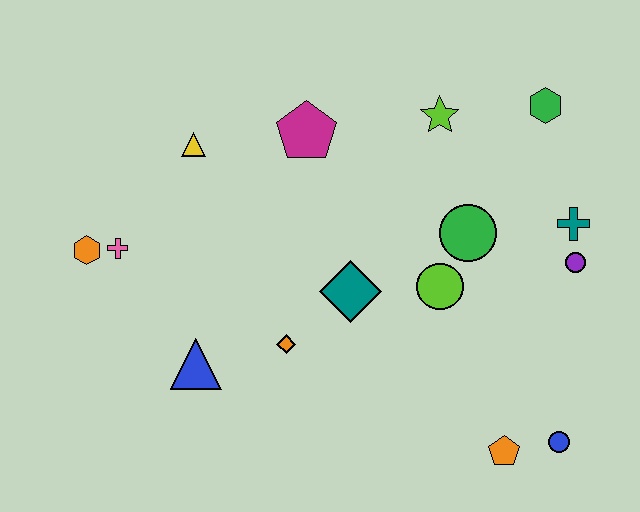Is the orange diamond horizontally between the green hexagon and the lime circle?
No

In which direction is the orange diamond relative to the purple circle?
The orange diamond is to the left of the purple circle.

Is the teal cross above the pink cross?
Yes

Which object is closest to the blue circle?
The orange pentagon is closest to the blue circle.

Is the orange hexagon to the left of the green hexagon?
Yes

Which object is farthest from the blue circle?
The orange hexagon is farthest from the blue circle.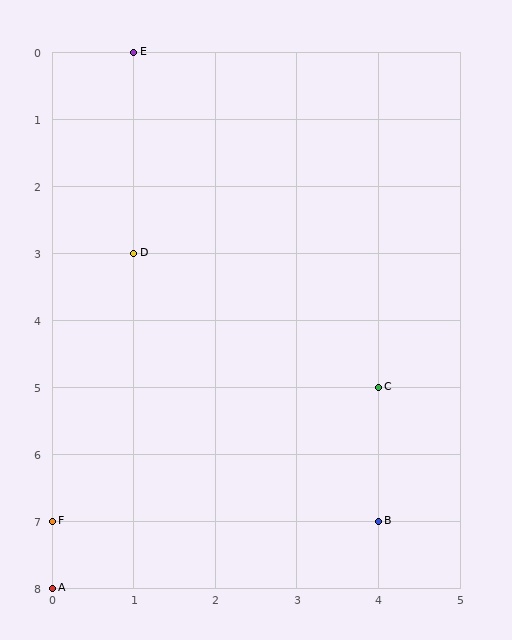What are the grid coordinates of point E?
Point E is at grid coordinates (1, 0).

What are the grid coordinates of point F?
Point F is at grid coordinates (0, 7).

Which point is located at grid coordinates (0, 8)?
Point A is at (0, 8).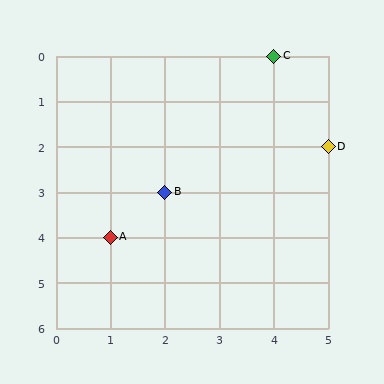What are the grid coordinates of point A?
Point A is at grid coordinates (1, 4).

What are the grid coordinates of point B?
Point B is at grid coordinates (2, 3).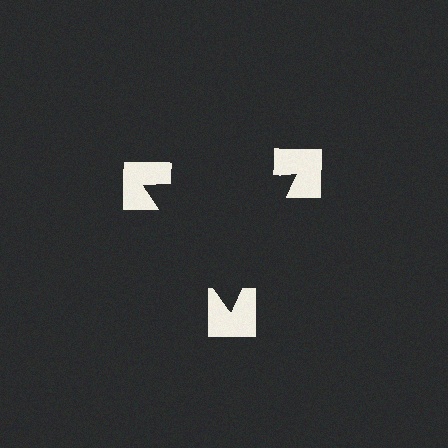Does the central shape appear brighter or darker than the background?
It typically appears slightly darker than the background, even though no actual brightness change is drawn.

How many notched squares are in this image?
There are 3 — one at each vertex of the illusory triangle.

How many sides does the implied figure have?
3 sides.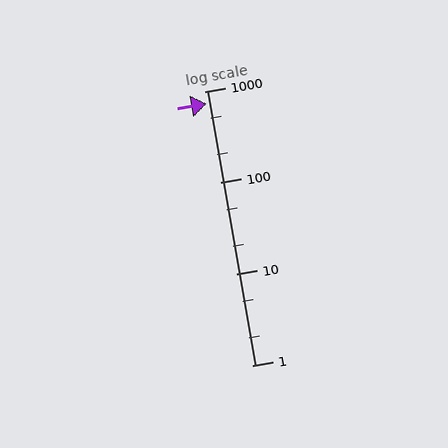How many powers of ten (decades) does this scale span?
The scale spans 3 decades, from 1 to 1000.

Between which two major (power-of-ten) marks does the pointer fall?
The pointer is between 100 and 1000.